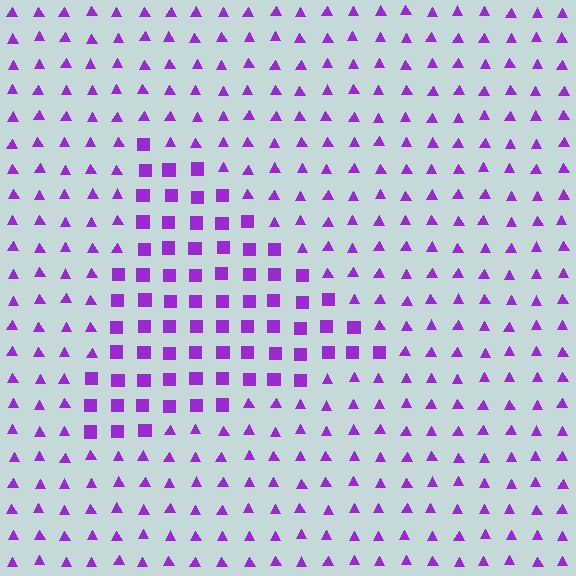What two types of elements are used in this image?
The image uses squares inside the triangle region and triangles outside it.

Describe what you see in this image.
The image is filled with small purple elements arranged in a uniform grid. A triangle-shaped region contains squares, while the surrounding area contains triangles. The boundary is defined purely by the change in element shape.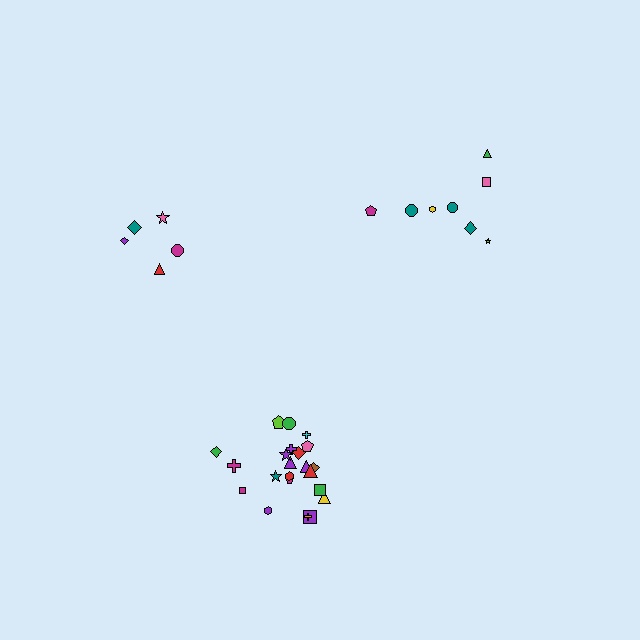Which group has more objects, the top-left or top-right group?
The top-right group.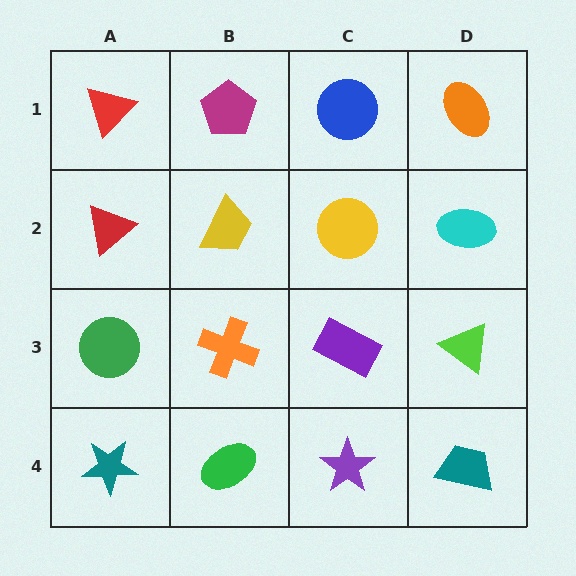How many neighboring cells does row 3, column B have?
4.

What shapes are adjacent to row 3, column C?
A yellow circle (row 2, column C), a purple star (row 4, column C), an orange cross (row 3, column B), a lime triangle (row 3, column D).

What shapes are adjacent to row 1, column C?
A yellow circle (row 2, column C), a magenta pentagon (row 1, column B), an orange ellipse (row 1, column D).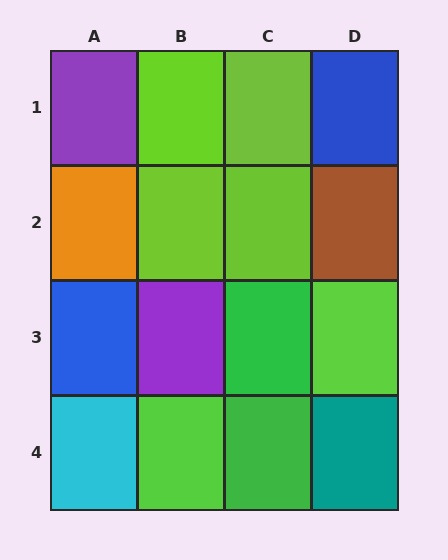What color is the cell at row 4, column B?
Lime.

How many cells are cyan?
1 cell is cyan.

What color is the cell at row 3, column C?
Green.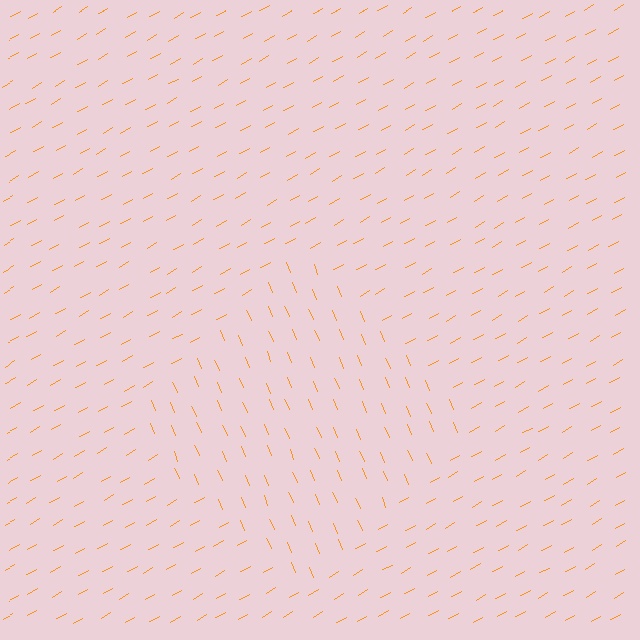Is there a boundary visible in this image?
Yes, there is a texture boundary formed by a change in line orientation.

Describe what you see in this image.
The image is filled with small orange line segments. A diamond region in the image has lines oriented differently from the surrounding lines, creating a visible texture boundary.